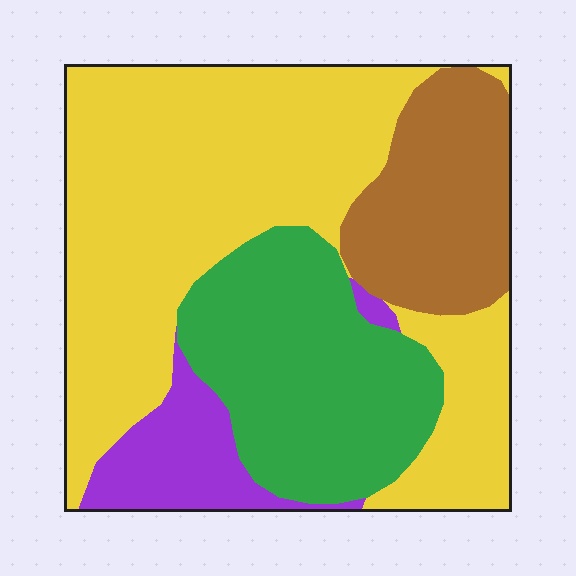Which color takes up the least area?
Purple, at roughly 10%.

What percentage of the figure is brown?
Brown covers about 15% of the figure.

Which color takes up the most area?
Yellow, at roughly 50%.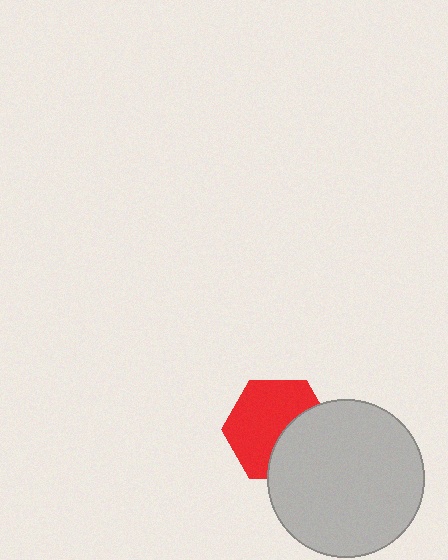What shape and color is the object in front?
The object in front is a light gray circle.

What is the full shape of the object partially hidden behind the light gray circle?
The partially hidden object is a red hexagon.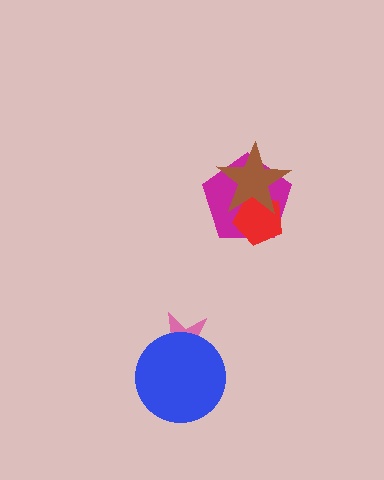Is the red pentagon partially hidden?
Yes, it is partially covered by another shape.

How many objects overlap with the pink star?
1 object overlaps with the pink star.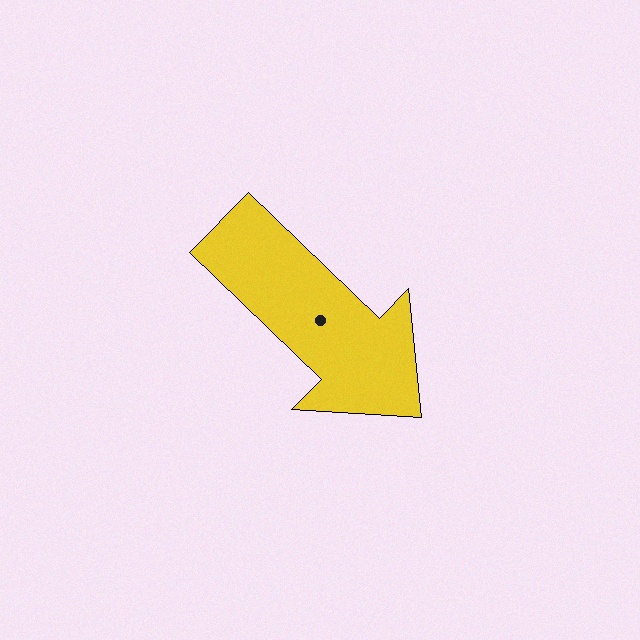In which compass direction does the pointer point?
Southeast.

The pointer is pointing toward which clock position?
Roughly 4 o'clock.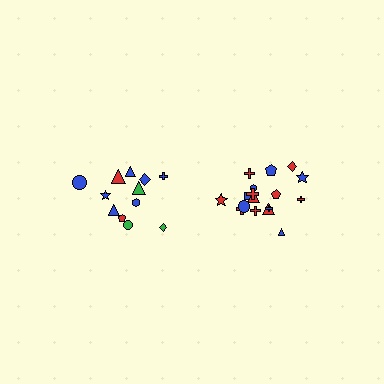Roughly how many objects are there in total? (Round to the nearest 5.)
Roughly 30 objects in total.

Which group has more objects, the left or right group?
The right group.